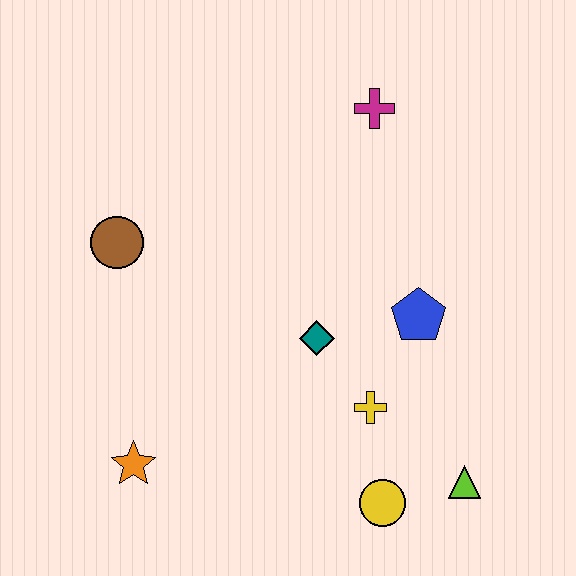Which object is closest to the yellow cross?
The teal diamond is closest to the yellow cross.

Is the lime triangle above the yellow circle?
Yes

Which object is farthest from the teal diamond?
The magenta cross is farthest from the teal diamond.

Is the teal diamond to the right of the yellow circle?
No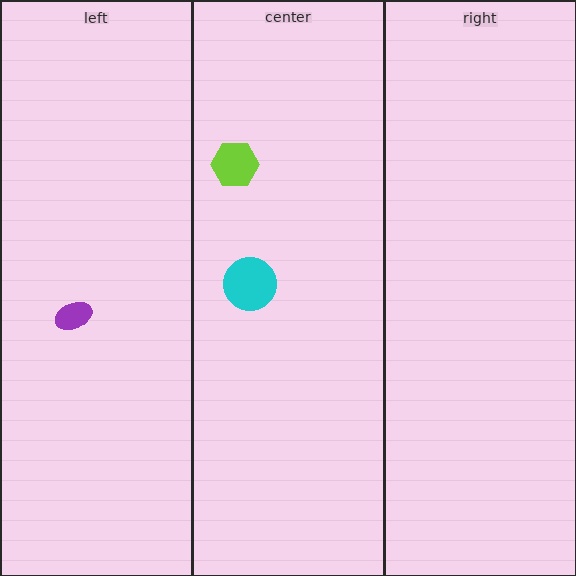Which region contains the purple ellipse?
The left region.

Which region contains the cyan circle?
The center region.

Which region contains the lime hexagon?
The center region.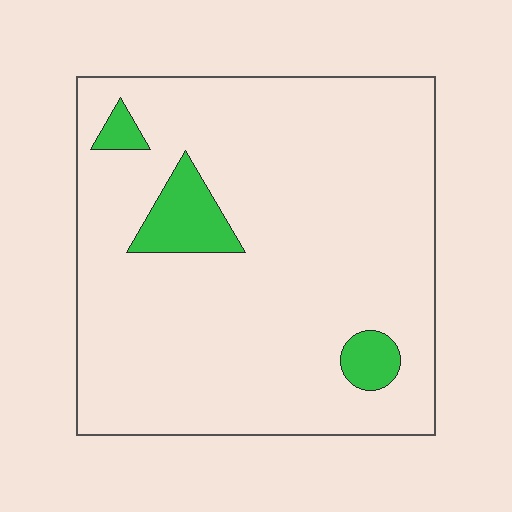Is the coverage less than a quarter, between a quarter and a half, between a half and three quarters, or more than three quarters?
Less than a quarter.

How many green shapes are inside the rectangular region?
3.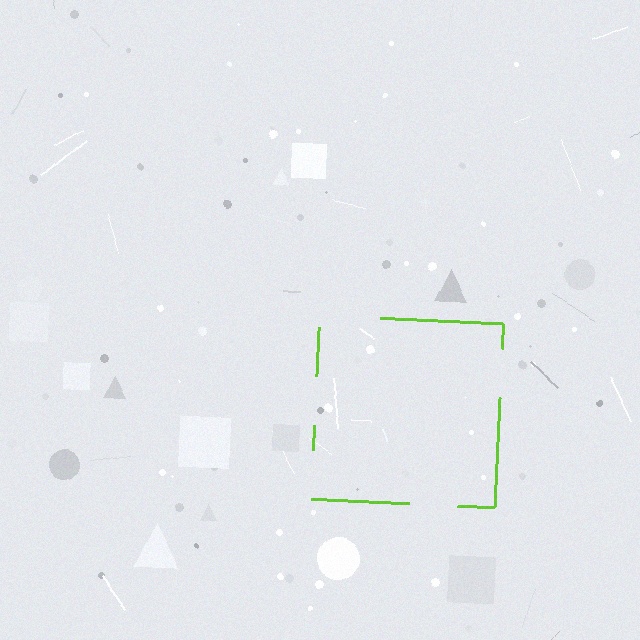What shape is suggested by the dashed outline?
The dashed outline suggests a square.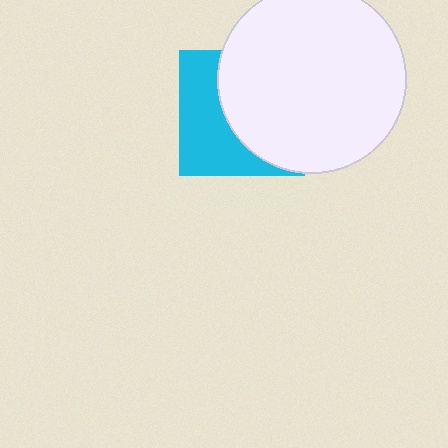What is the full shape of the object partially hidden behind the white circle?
The partially hidden object is a cyan square.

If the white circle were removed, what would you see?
You would see the complete cyan square.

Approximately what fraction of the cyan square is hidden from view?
Roughly 57% of the cyan square is hidden behind the white circle.